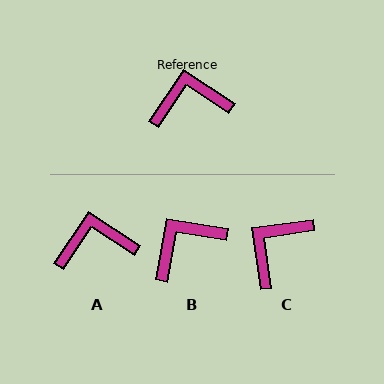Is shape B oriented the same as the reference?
No, it is off by about 24 degrees.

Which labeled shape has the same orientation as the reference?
A.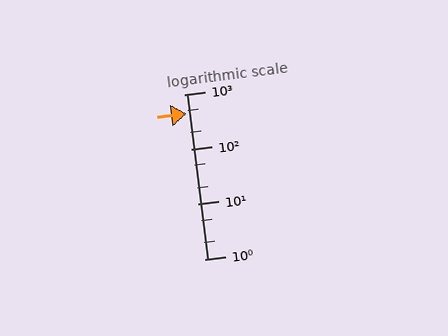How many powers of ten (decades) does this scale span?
The scale spans 3 decades, from 1 to 1000.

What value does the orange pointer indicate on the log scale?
The pointer indicates approximately 450.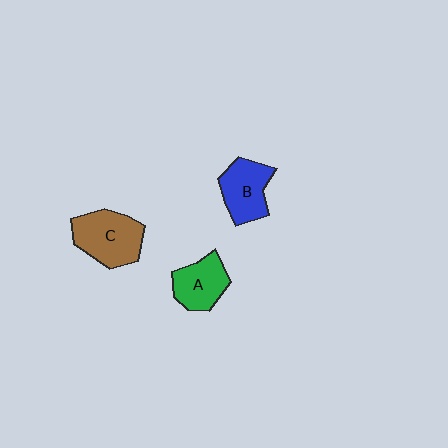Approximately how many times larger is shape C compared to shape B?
Approximately 1.2 times.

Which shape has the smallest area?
Shape A (green).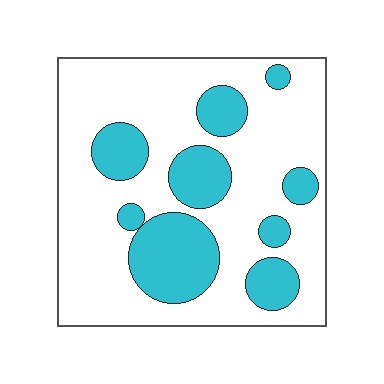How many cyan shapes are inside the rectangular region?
9.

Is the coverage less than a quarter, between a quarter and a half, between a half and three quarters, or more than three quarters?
Between a quarter and a half.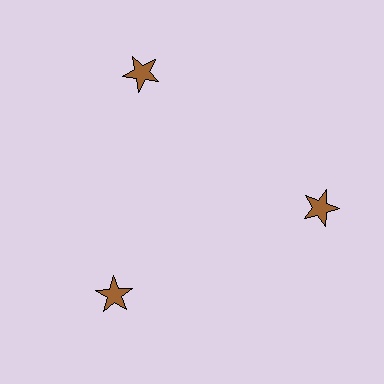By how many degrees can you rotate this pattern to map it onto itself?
The pattern maps onto itself every 120 degrees of rotation.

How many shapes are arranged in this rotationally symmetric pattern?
There are 3 shapes, arranged in 3 groups of 1.